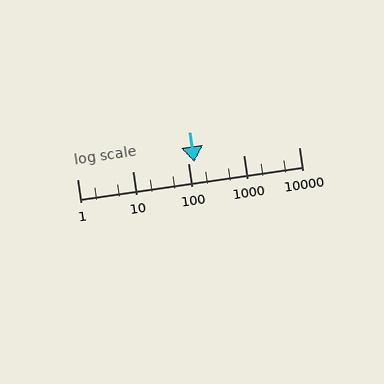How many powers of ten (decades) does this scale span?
The scale spans 4 decades, from 1 to 10000.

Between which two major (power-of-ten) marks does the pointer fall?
The pointer is between 100 and 1000.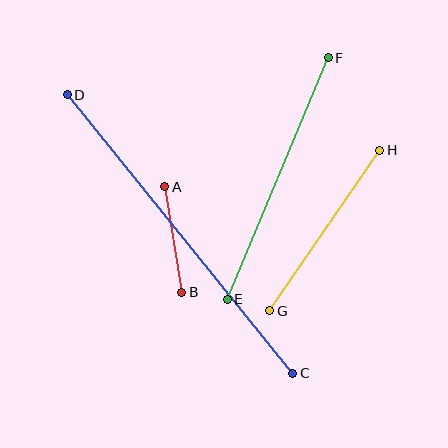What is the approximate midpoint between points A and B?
The midpoint is at approximately (173, 240) pixels.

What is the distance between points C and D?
The distance is approximately 358 pixels.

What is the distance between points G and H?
The distance is approximately 195 pixels.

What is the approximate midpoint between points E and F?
The midpoint is at approximately (278, 179) pixels.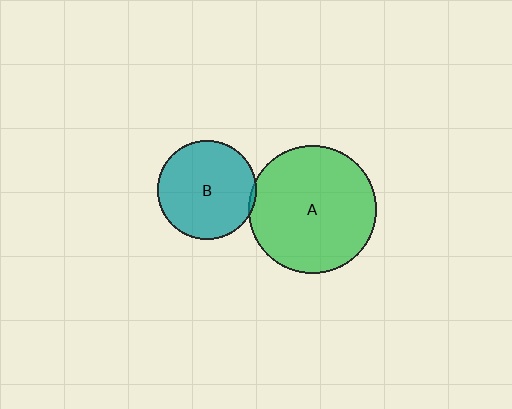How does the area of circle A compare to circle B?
Approximately 1.7 times.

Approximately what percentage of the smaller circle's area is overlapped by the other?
Approximately 5%.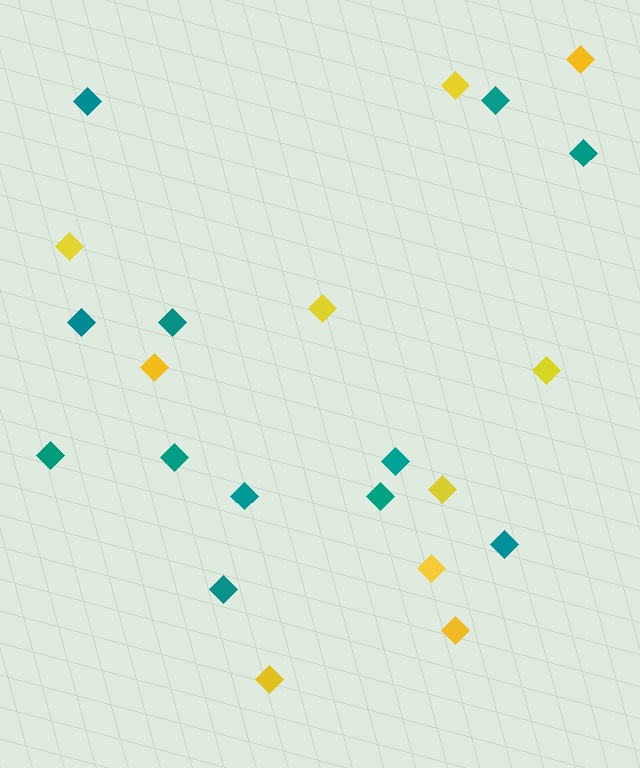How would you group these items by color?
There are 2 groups: one group of yellow diamonds (10) and one group of teal diamonds (12).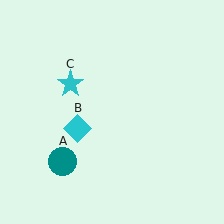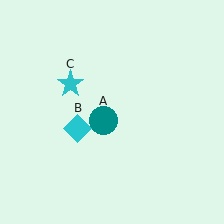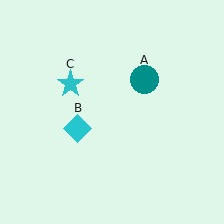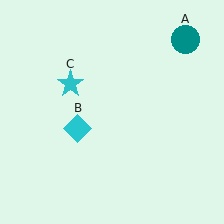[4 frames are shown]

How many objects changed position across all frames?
1 object changed position: teal circle (object A).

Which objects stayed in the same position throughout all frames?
Cyan diamond (object B) and cyan star (object C) remained stationary.